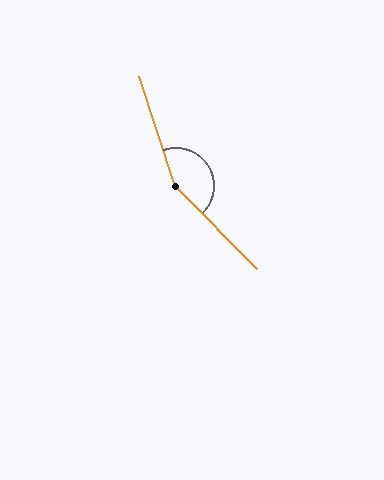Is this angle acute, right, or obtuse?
It is obtuse.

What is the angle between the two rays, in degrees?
Approximately 154 degrees.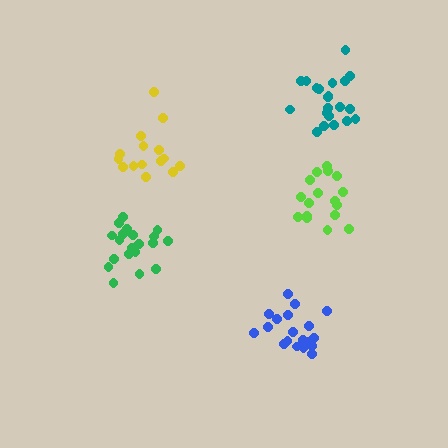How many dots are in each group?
Group 1: 19 dots, Group 2: 17 dots, Group 3: 20 dots, Group 4: 15 dots, Group 5: 21 dots (92 total).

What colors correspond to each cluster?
The clusters are colored: blue, lime, green, yellow, teal.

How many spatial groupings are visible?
There are 5 spatial groupings.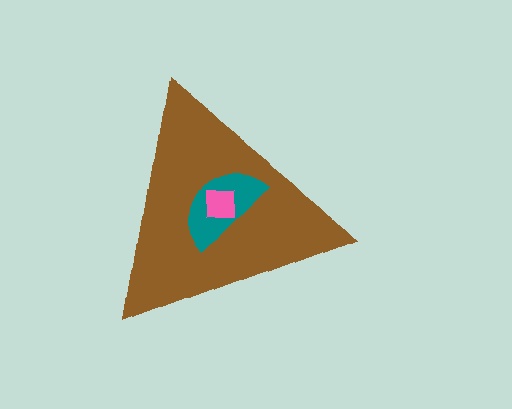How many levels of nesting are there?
3.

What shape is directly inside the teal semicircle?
The pink square.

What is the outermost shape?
The brown triangle.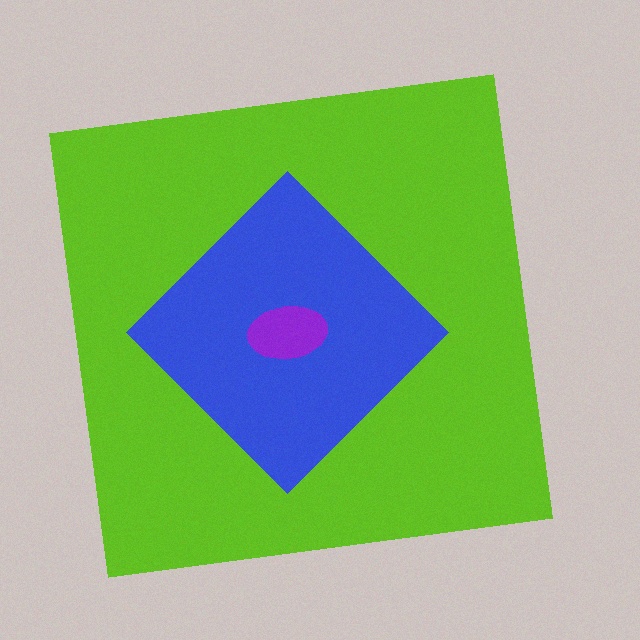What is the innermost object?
The purple ellipse.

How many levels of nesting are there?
3.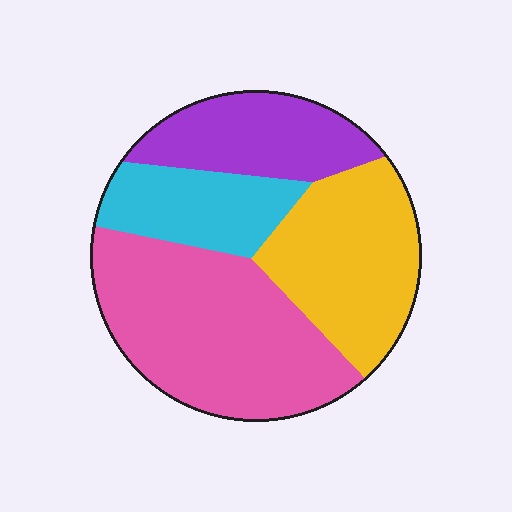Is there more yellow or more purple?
Yellow.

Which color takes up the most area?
Pink, at roughly 40%.